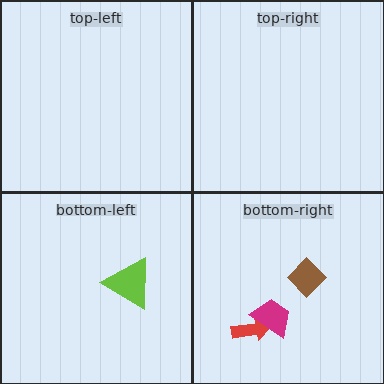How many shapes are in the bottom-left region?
1.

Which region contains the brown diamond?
The bottom-right region.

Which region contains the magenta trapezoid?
The bottom-right region.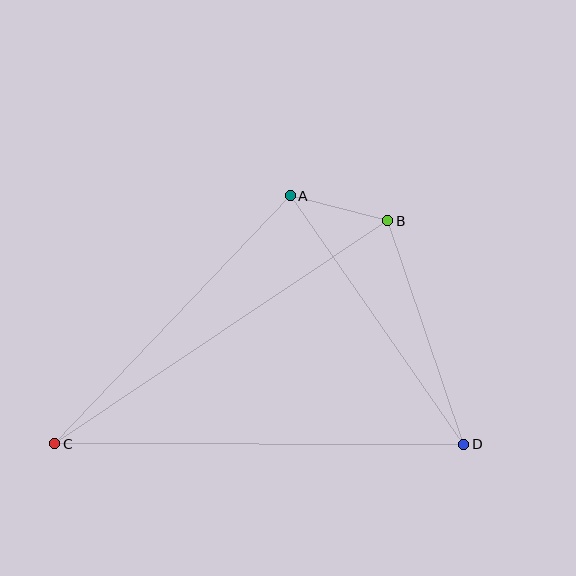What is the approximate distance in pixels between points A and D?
The distance between A and D is approximately 303 pixels.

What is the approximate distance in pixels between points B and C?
The distance between B and C is approximately 401 pixels.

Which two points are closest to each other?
Points A and B are closest to each other.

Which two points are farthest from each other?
Points C and D are farthest from each other.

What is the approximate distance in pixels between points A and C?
The distance between A and C is approximately 342 pixels.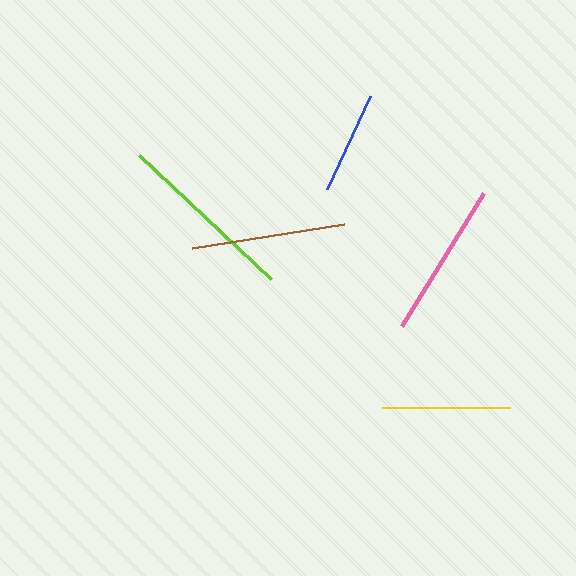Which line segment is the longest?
The lime line is the longest at approximately 181 pixels.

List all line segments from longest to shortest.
From longest to shortest: lime, pink, brown, yellow, blue.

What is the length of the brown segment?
The brown segment is approximately 154 pixels long.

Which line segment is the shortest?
The blue line is the shortest at approximately 102 pixels.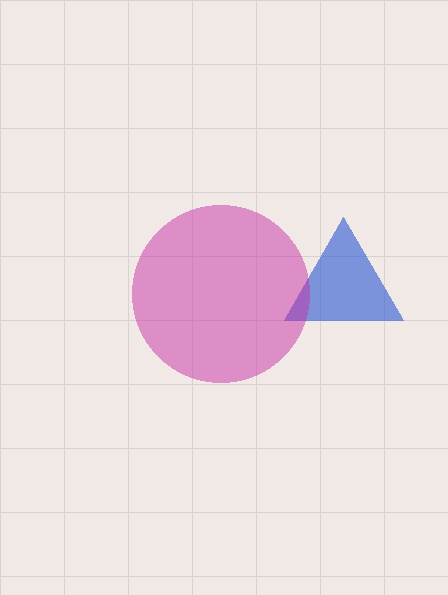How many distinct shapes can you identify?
There are 2 distinct shapes: a blue triangle, a magenta circle.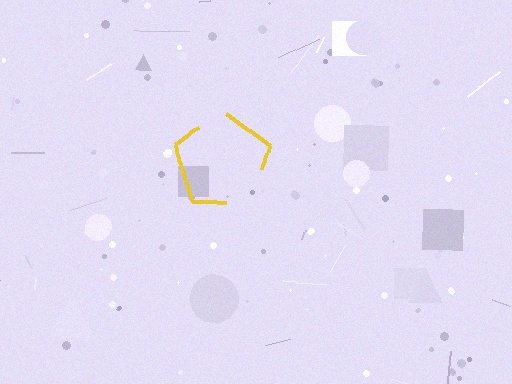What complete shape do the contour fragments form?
The contour fragments form a pentagon.